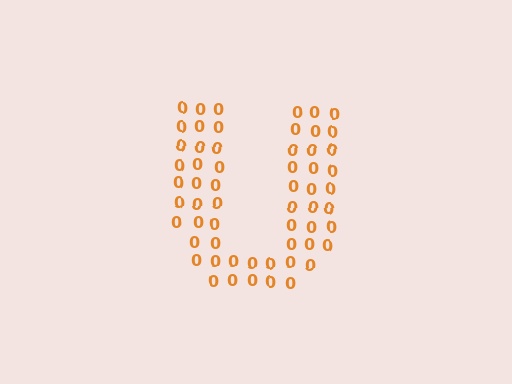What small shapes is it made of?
It is made of small digit 0's.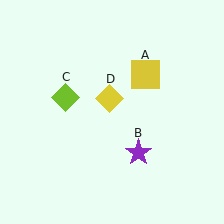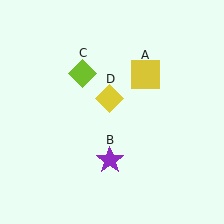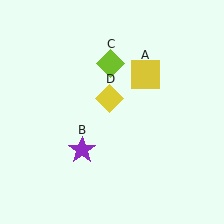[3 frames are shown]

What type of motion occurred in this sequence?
The purple star (object B), lime diamond (object C) rotated clockwise around the center of the scene.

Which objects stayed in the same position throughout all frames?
Yellow square (object A) and yellow diamond (object D) remained stationary.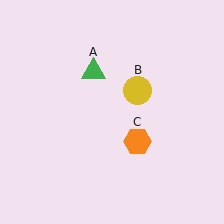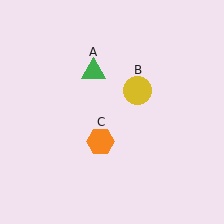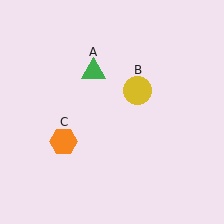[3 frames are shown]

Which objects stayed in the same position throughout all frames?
Green triangle (object A) and yellow circle (object B) remained stationary.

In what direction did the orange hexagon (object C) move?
The orange hexagon (object C) moved left.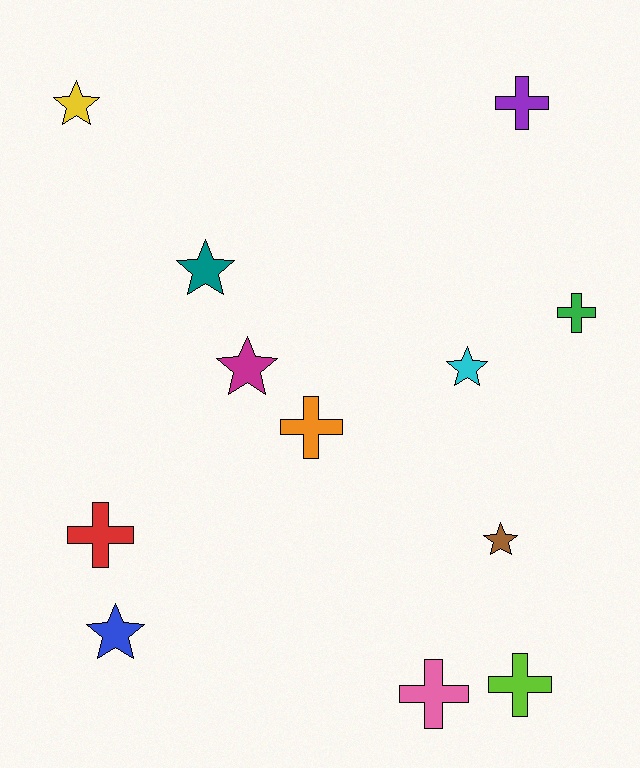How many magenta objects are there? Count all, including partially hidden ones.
There is 1 magenta object.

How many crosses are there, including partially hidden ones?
There are 6 crosses.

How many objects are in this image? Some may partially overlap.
There are 12 objects.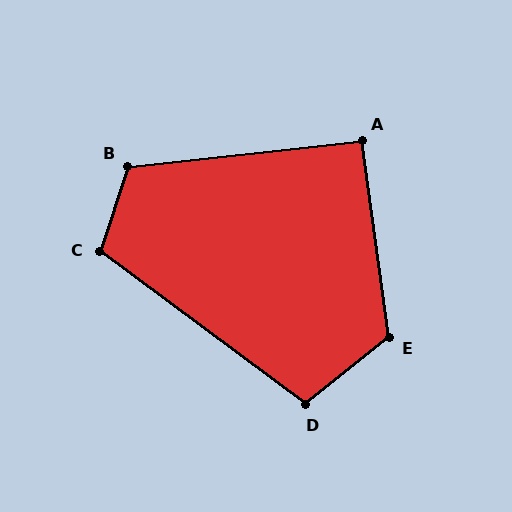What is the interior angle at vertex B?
Approximately 114 degrees (obtuse).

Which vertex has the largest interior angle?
E, at approximately 121 degrees.